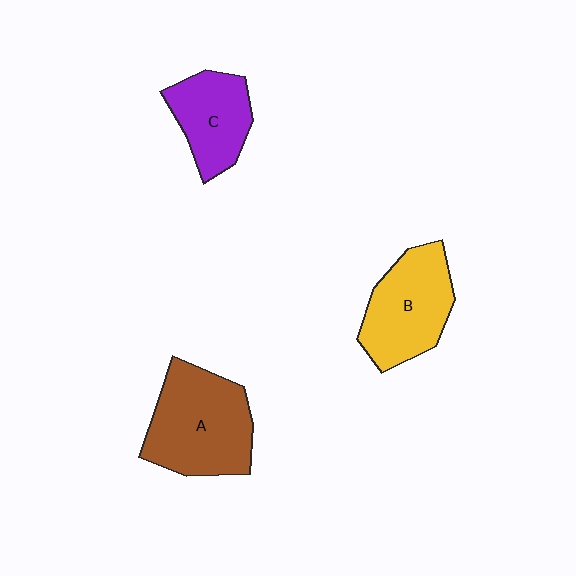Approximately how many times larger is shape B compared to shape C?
Approximately 1.3 times.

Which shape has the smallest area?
Shape C (purple).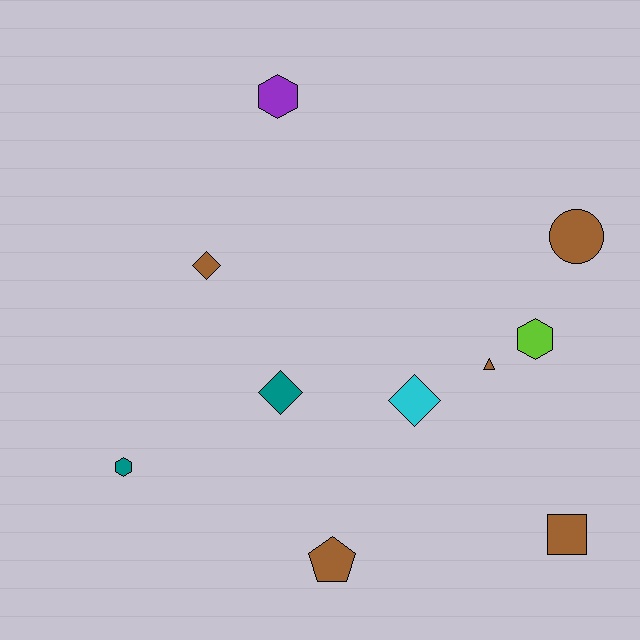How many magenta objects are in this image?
There are no magenta objects.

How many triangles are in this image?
There is 1 triangle.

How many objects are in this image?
There are 10 objects.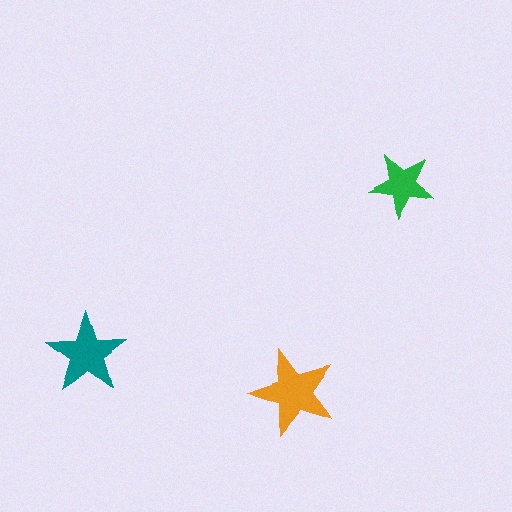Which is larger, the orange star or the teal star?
The orange one.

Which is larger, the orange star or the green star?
The orange one.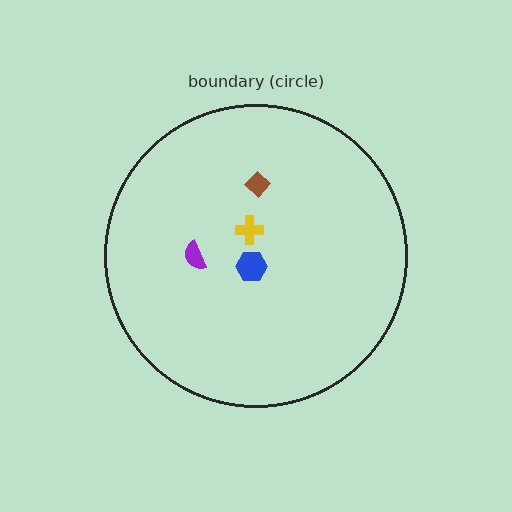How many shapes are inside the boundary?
4 inside, 0 outside.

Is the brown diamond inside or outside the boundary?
Inside.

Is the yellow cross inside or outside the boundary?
Inside.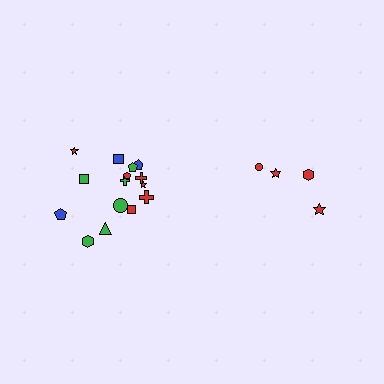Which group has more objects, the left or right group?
The left group.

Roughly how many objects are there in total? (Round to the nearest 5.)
Roughly 20 objects in total.